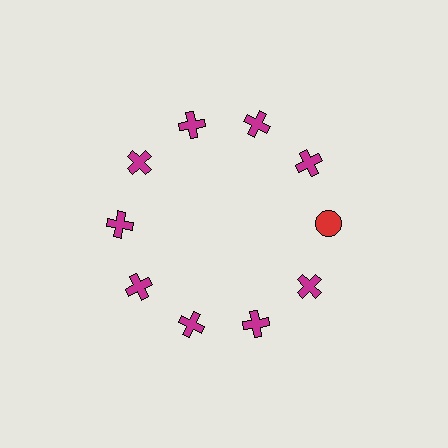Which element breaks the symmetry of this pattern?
The red circle at roughly the 3 o'clock position breaks the symmetry. All other shapes are magenta crosses.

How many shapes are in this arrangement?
There are 10 shapes arranged in a ring pattern.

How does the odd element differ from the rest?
It differs in both color (red instead of magenta) and shape (circle instead of cross).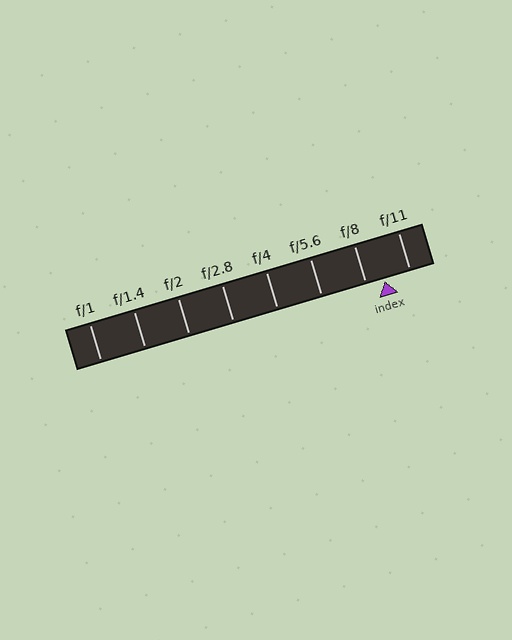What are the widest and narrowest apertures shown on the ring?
The widest aperture shown is f/1 and the narrowest is f/11.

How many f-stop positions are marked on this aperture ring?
There are 8 f-stop positions marked.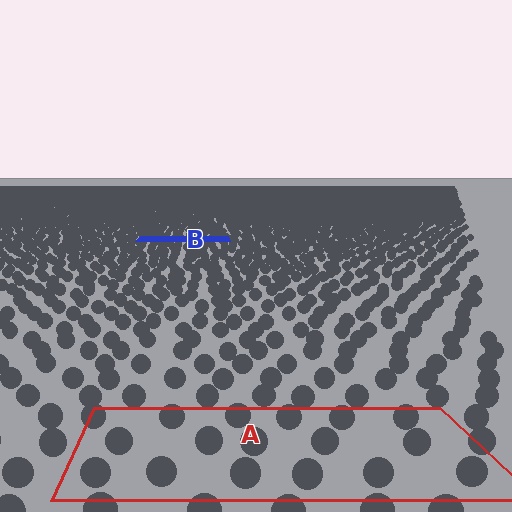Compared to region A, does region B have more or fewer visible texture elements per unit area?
Region B has more texture elements per unit area — they are packed more densely because it is farther away.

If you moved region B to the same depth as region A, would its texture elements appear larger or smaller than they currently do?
They would appear larger. At a closer depth, the same texture elements are projected at a bigger on-screen size.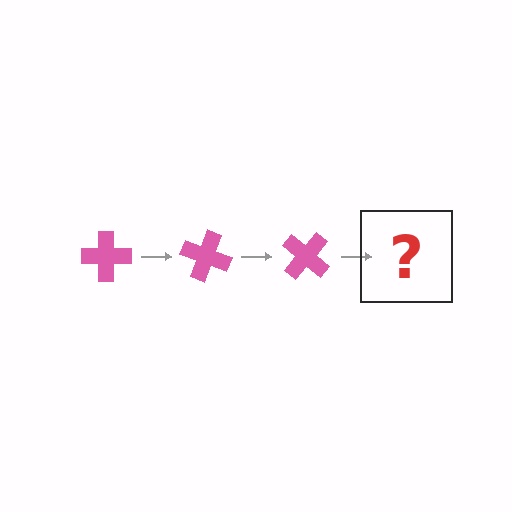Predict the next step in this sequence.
The next step is a pink cross rotated 60 degrees.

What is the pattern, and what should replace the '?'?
The pattern is that the cross rotates 20 degrees each step. The '?' should be a pink cross rotated 60 degrees.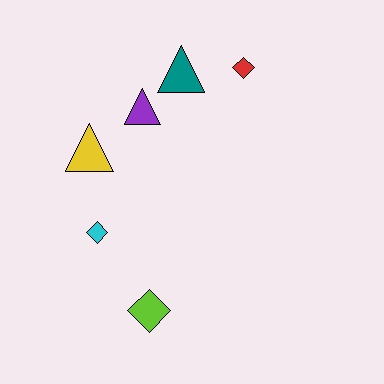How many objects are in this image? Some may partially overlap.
There are 6 objects.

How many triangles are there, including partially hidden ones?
There are 3 triangles.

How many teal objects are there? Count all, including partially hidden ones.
There is 1 teal object.